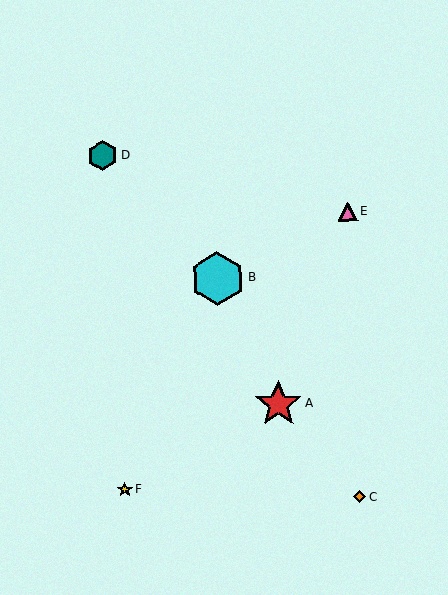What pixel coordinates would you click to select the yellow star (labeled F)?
Click at (125, 489) to select the yellow star F.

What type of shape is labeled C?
Shape C is an orange diamond.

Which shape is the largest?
The cyan hexagon (labeled B) is the largest.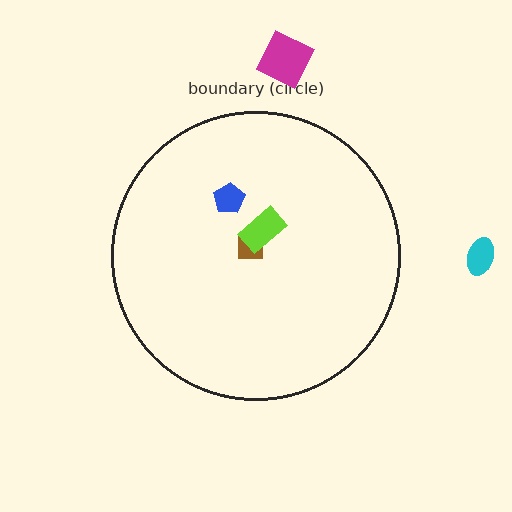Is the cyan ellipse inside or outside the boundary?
Outside.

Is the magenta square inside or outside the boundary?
Outside.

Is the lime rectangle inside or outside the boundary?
Inside.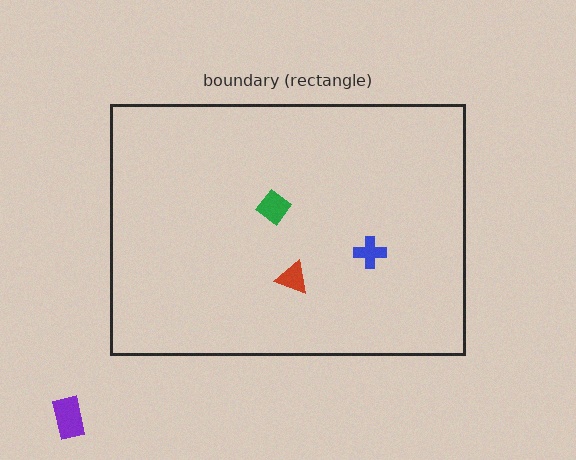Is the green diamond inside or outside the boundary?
Inside.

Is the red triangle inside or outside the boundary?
Inside.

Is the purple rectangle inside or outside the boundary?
Outside.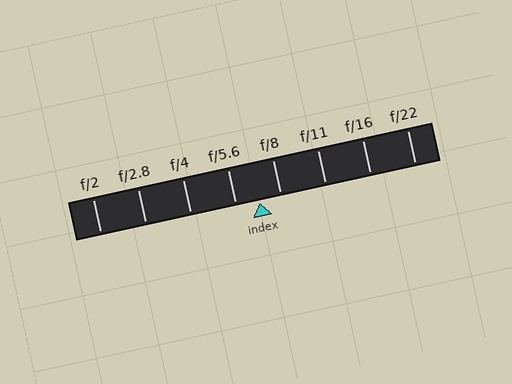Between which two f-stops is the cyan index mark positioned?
The index mark is between f/5.6 and f/8.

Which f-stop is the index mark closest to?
The index mark is closest to f/8.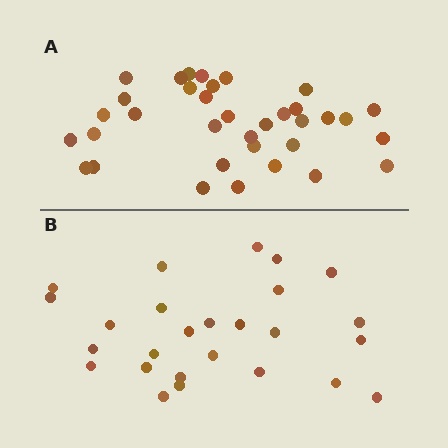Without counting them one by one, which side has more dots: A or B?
Region A (the top region) has more dots.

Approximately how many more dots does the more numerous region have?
Region A has roughly 8 or so more dots than region B.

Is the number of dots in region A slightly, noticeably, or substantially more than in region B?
Region A has noticeably more, but not dramatically so. The ratio is roughly 1.3 to 1.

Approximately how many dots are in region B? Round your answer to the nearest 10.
About 30 dots. (The exact count is 26, which rounds to 30.)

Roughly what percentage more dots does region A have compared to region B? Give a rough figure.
About 35% more.